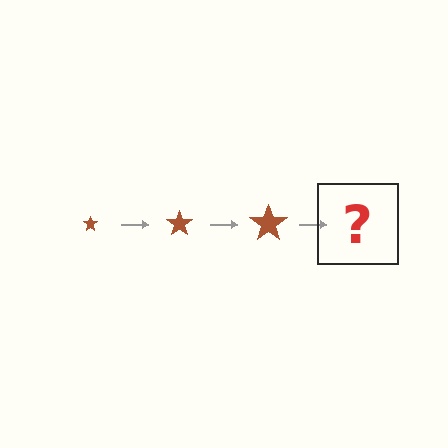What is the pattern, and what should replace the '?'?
The pattern is that the star gets progressively larger each step. The '?' should be a brown star, larger than the previous one.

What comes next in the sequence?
The next element should be a brown star, larger than the previous one.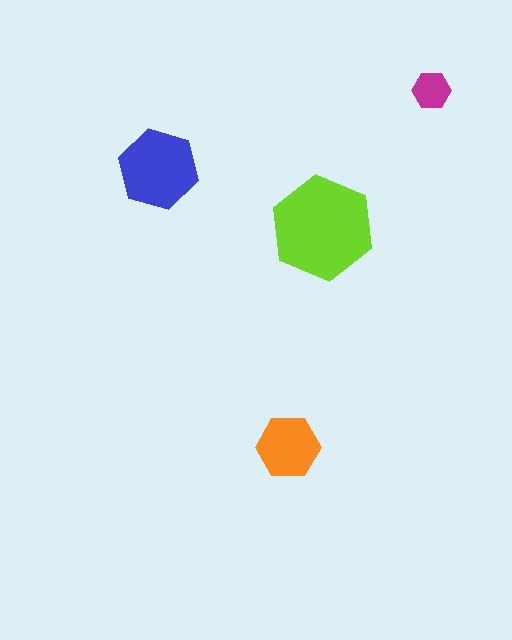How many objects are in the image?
There are 4 objects in the image.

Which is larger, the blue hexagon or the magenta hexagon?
The blue one.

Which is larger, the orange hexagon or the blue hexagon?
The blue one.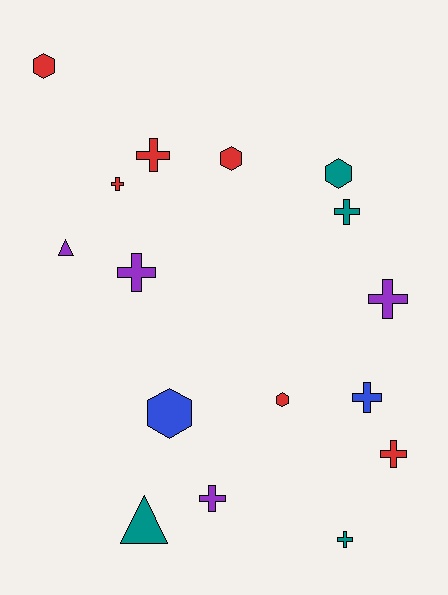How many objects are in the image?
There are 16 objects.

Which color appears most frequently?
Red, with 6 objects.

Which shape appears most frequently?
Cross, with 9 objects.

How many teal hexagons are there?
There is 1 teal hexagon.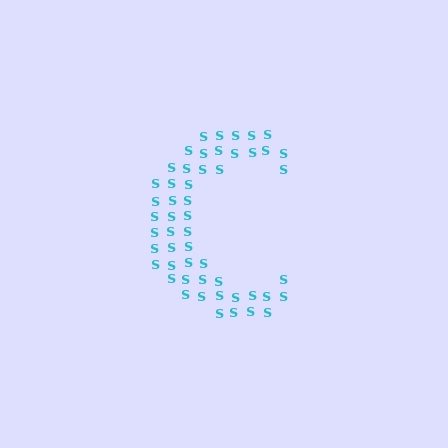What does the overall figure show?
The overall figure shows the letter C.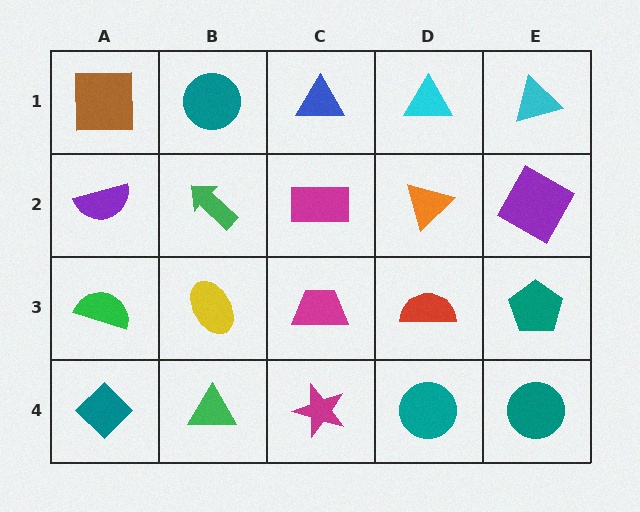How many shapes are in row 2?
5 shapes.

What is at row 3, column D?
A red semicircle.